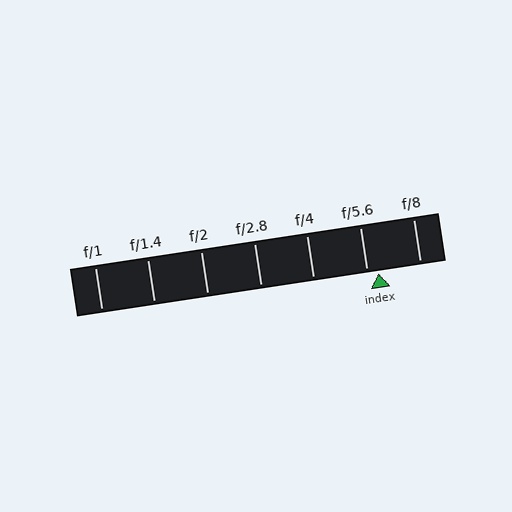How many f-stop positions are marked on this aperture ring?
There are 7 f-stop positions marked.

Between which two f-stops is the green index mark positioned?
The index mark is between f/5.6 and f/8.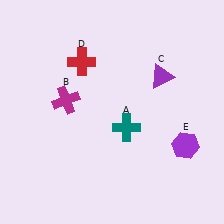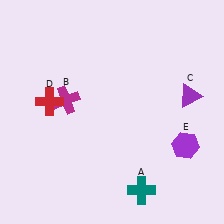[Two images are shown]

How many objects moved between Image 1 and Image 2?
3 objects moved between the two images.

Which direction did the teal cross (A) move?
The teal cross (A) moved down.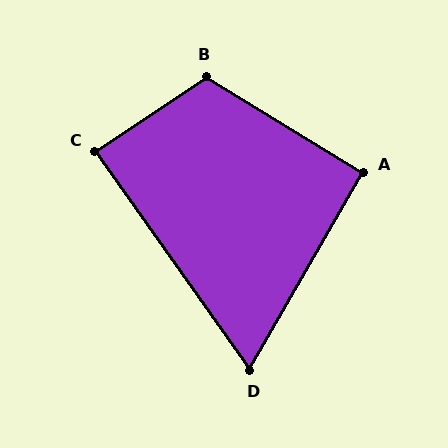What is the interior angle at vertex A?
Approximately 91 degrees (approximately right).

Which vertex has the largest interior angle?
B, at approximately 115 degrees.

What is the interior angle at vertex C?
Approximately 89 degrees (approximately right).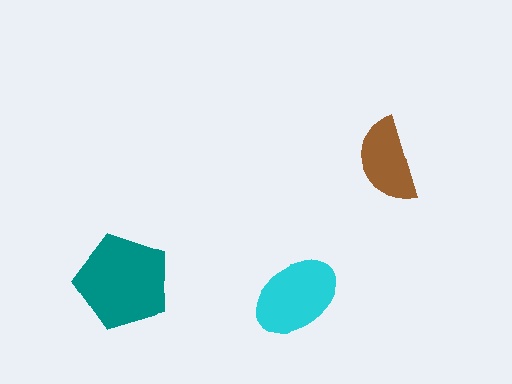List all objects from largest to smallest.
The teal pentagon, the cyan ellipse, the brown semicircle.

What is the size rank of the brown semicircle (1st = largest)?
3rd.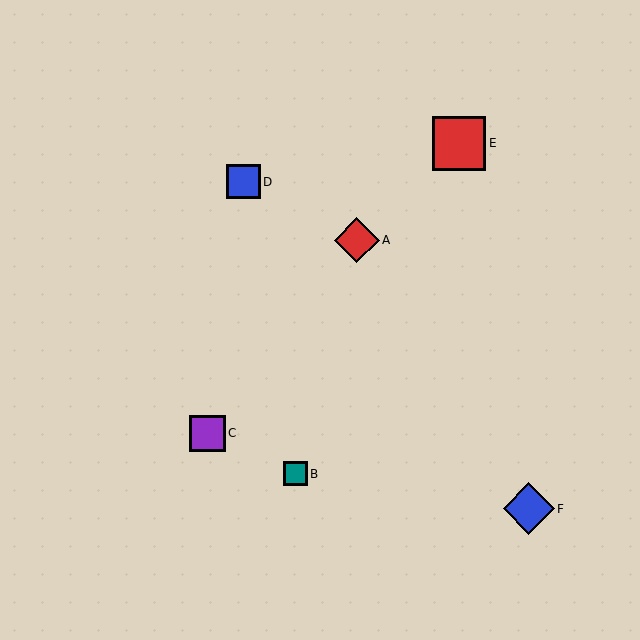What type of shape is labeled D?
Shape D is a blue square.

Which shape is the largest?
The red square (labeled E) is the largest.